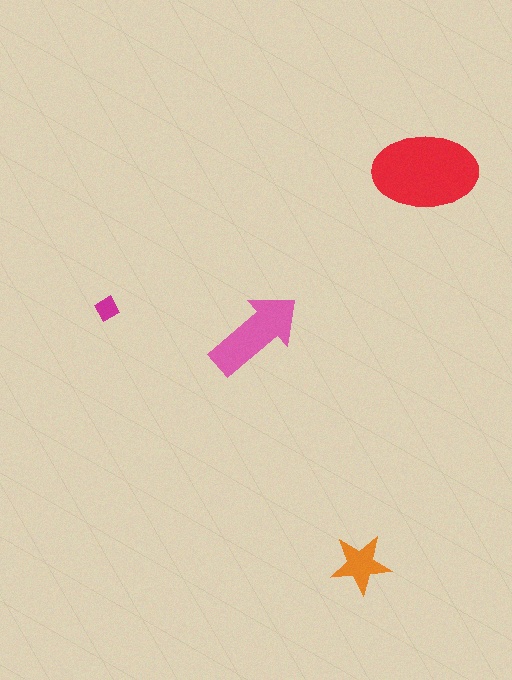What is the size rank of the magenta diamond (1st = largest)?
4th.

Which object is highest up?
The red ellipse is topmost.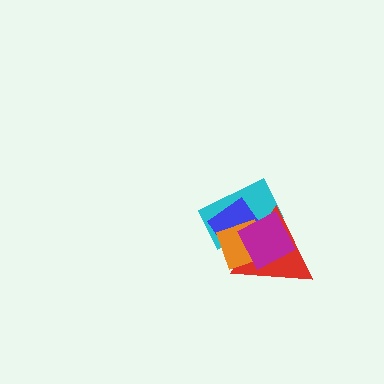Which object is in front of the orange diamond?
The magenta diamond is in front of the orange diamond.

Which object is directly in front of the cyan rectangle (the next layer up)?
The red triangle is directly in front of the cyan rectangle.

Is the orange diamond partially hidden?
Yes, it is partially covered by another shape.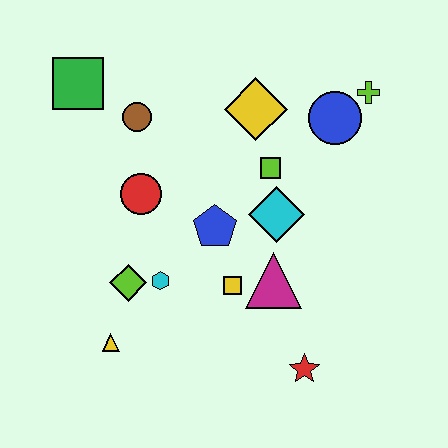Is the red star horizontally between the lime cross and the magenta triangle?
Yes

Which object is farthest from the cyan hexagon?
The lime cross is farthest from the cyan hexagon.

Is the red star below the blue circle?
Yes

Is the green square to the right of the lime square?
No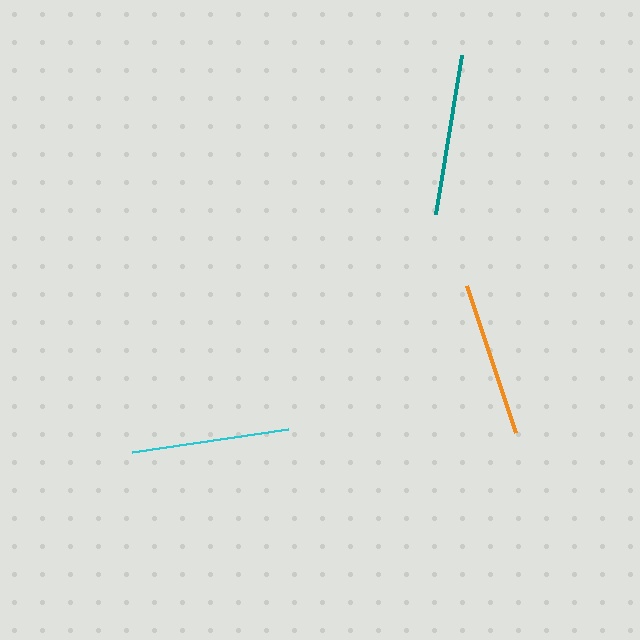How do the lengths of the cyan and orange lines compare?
The cyan and orange lines are approximately the same length.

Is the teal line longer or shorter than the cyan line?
The teal line is longer than the cyan line.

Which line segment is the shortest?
The orange line is the shortest at approximately 155 pixels.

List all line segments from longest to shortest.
From longest to shortest: teal, cyan, orange.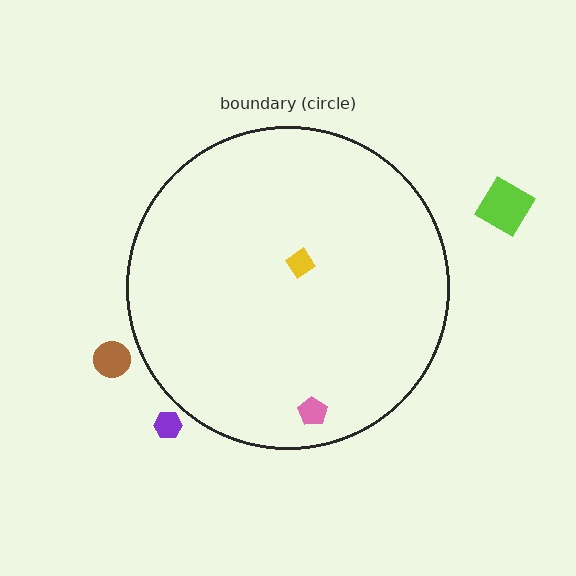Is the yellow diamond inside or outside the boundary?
Inside.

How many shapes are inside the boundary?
2 inside, 3 outside.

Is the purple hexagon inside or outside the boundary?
Outside.